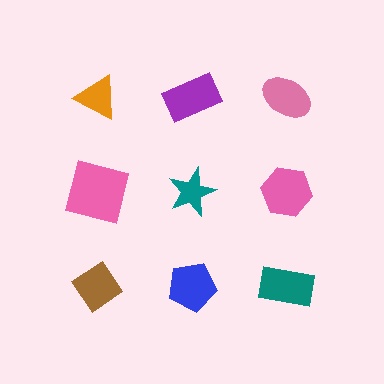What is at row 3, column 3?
A teal rectangle.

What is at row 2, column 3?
A pink hexagon.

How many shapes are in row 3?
3 shapes.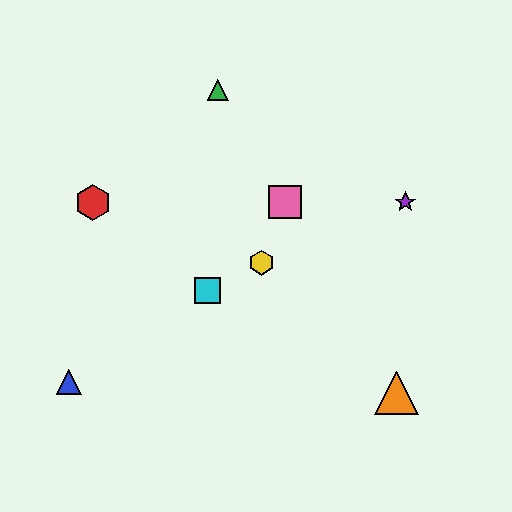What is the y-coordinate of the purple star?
The purple star is at y≈202.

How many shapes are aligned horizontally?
3 shapes (the red hexagon, the purple star, the pink square) are aligned horizontally.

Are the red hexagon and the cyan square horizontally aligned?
No, the red hexagon is at y≈202 and the cyan square is at y≈291.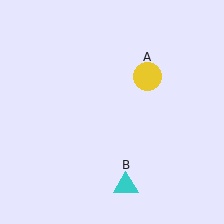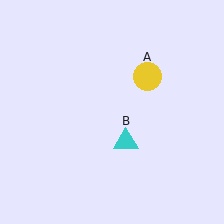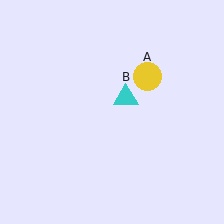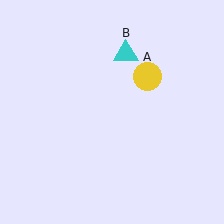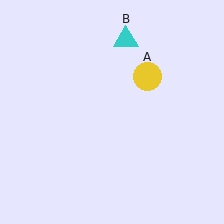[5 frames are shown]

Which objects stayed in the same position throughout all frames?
Yellow circle (object A) remained stationary.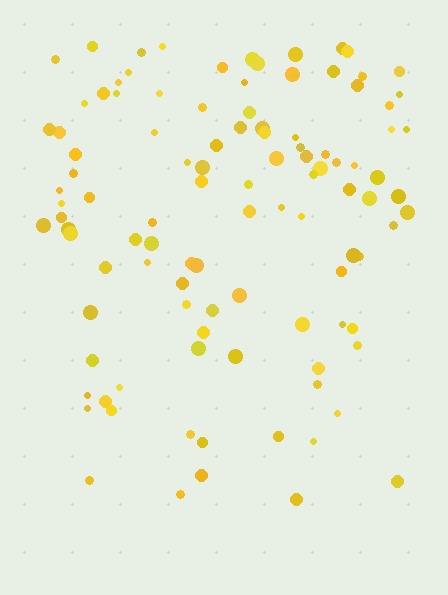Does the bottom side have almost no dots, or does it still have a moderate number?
Still a moderate number, just noticeably fewer than the top.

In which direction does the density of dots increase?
From bottom to top, with the top side densest.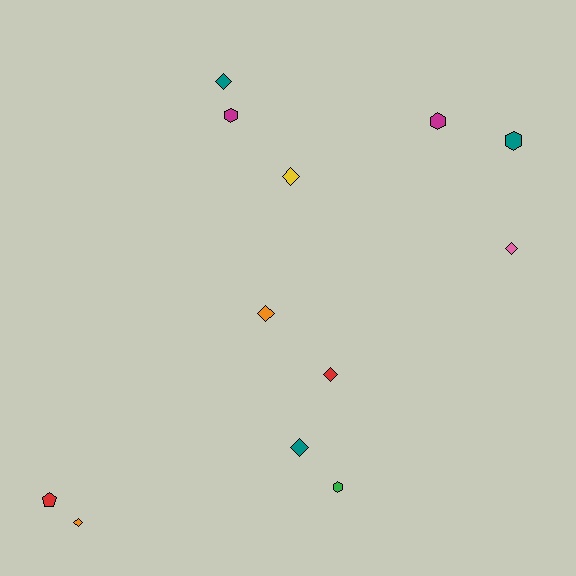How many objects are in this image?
There are 12 objects.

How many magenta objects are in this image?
There are 2 magenta objects.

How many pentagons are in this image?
There is 1 pentagon.